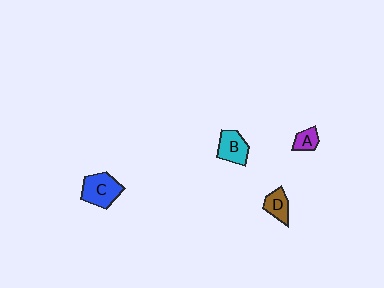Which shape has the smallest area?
Shape A (purple).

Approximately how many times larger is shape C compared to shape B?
Approximately 1.3 times.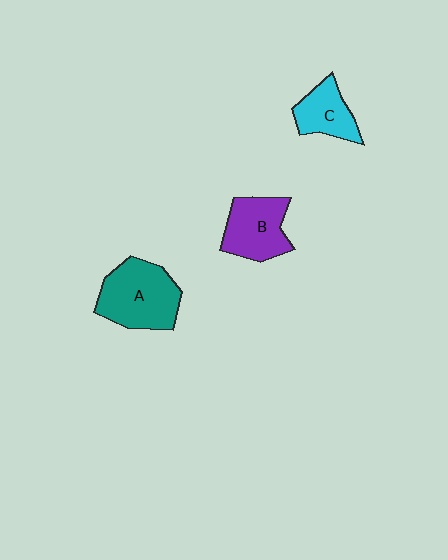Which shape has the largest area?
Shape A (teal).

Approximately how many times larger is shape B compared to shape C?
Approximately 1.3 times.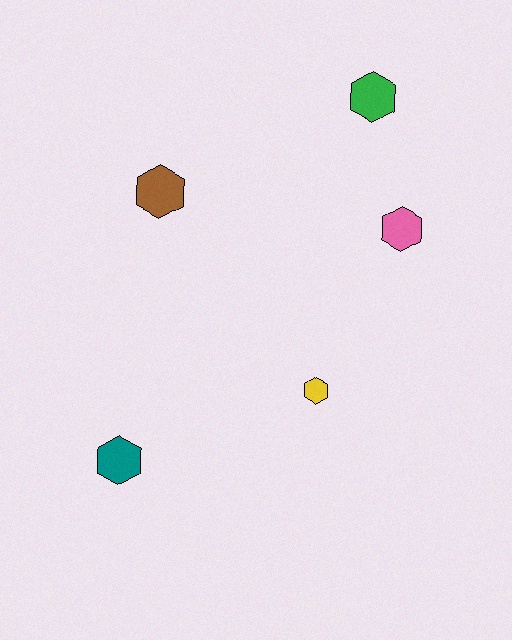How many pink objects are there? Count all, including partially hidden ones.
There is 1 pink object.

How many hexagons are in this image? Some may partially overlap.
There are 5 hexagons.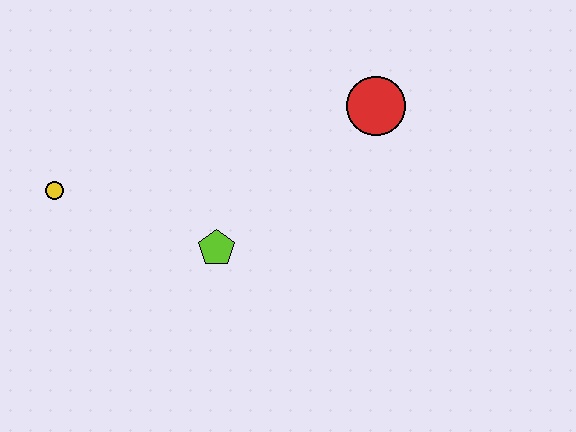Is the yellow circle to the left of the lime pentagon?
Yes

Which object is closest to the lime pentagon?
The yellow circle is closest to the lime pentagon.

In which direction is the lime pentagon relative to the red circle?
The lime pentagon is to the left of the red circle.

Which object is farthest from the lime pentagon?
The red circle is farthest from the lime pentagon.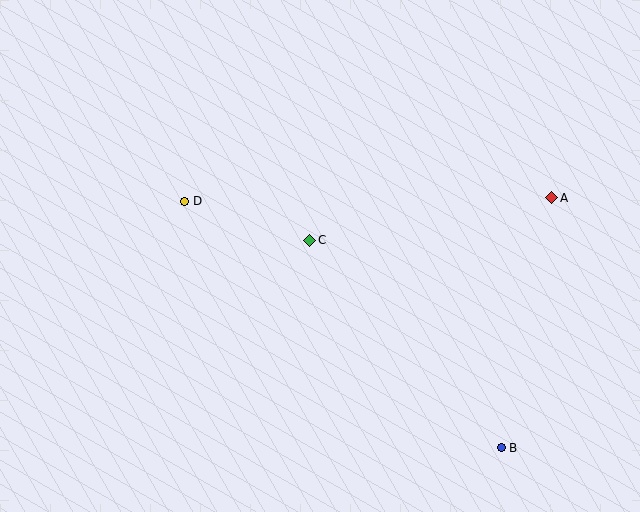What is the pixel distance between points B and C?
The distance between B and C is 283 pixels.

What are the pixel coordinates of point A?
Point A is at (552, 198).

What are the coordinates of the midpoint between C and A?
The midpoint between C and A is at (431, 219).